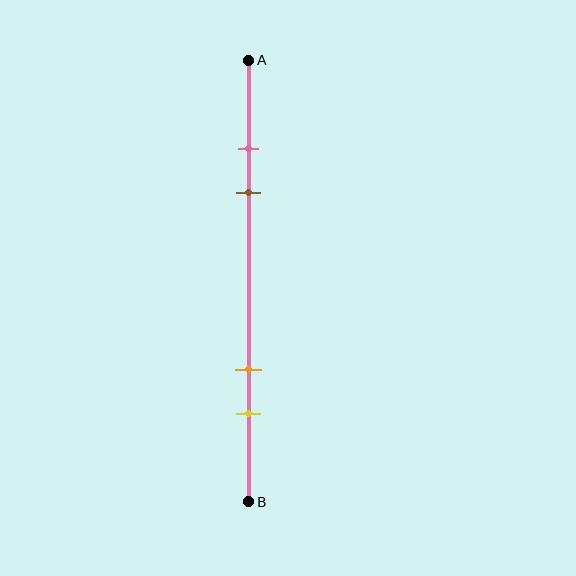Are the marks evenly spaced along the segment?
No, the marks are not evenly spaced.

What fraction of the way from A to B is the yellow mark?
The yellow mark is approximately 80% (0.8) of the way from A to B.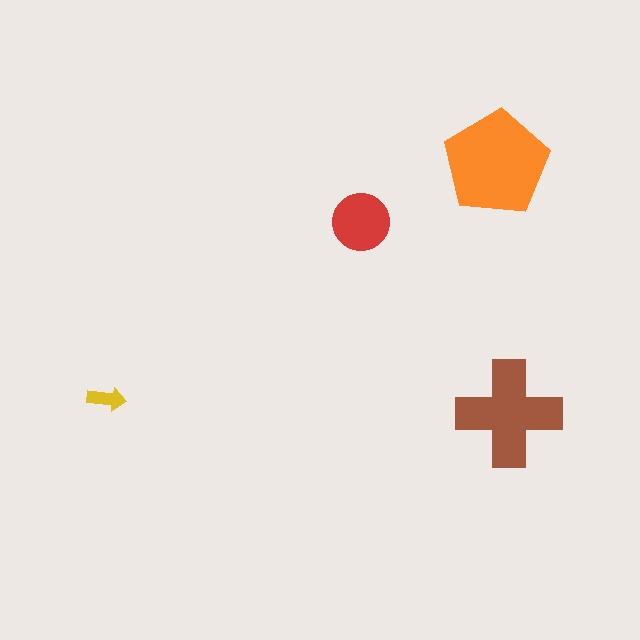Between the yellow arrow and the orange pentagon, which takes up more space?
The orange pentagon.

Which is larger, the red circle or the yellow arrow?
The red circle.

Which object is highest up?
The orange pentagon is topmost.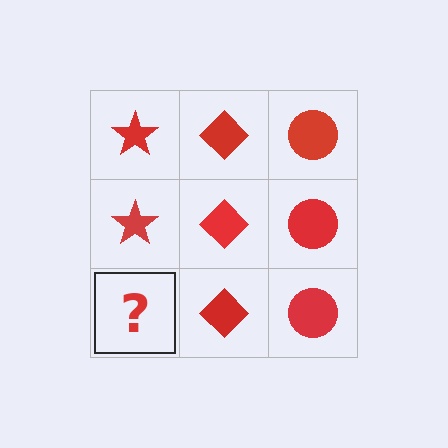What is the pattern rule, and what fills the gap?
The rule is that each column has a consistent shape. The gap should be filled with a red star.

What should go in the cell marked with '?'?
The missing cell should contain a red star.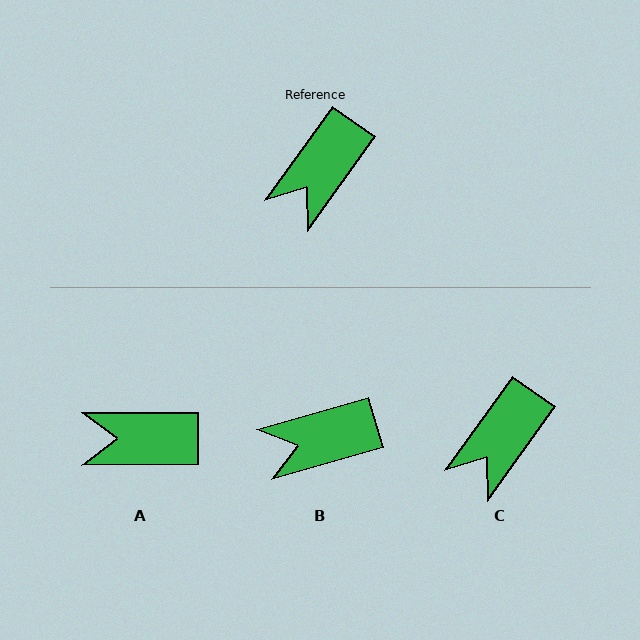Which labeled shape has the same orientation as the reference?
C.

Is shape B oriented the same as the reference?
No, it is off by about 38 degrees.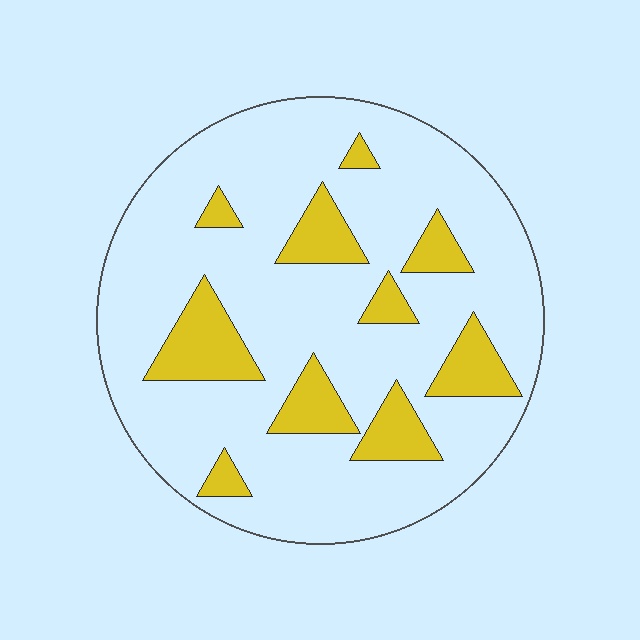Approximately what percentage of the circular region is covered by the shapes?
Approximately 20%.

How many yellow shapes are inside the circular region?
10.